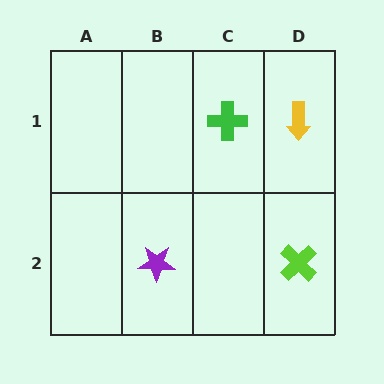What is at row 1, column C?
A green cross.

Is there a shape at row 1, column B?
No, that cell is empty.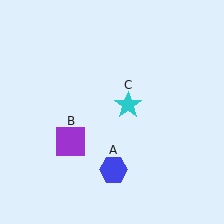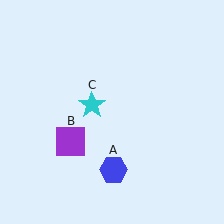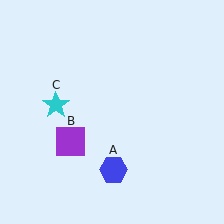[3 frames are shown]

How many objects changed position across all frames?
1 object changed position: cyan star (object C).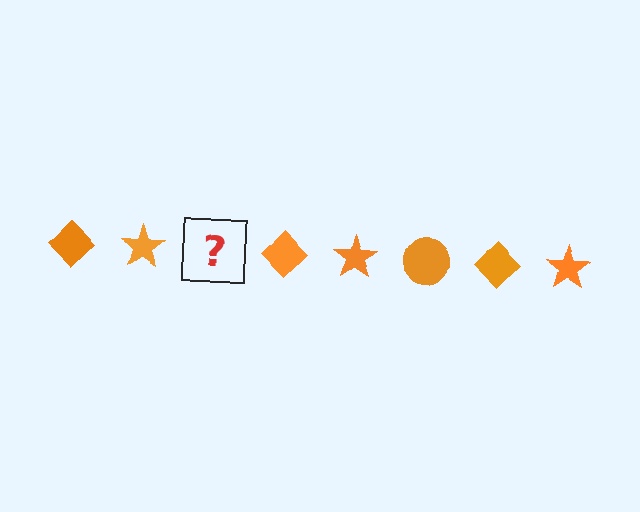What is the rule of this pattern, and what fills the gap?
The rule is that the pattern cycles through diamond, star, circle shapes in orange. The gap should be filled with an orange circle.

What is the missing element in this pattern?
The missing element is an orange circle.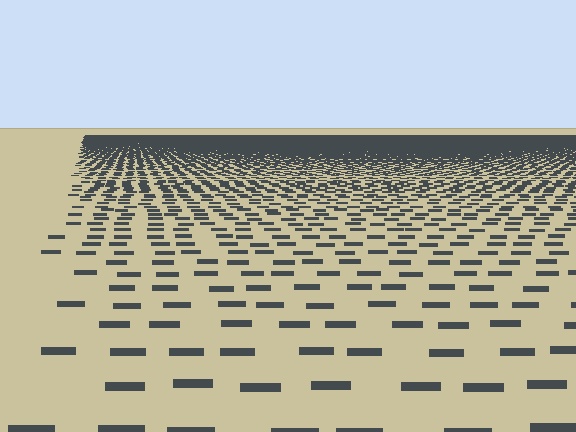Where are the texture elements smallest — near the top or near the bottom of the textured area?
Near the top.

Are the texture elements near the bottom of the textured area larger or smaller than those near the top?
Larger. Near the bottom, elements are closer to the viewer and appear at a bigger on-screen size.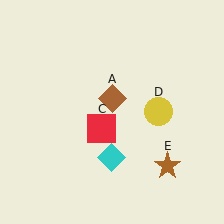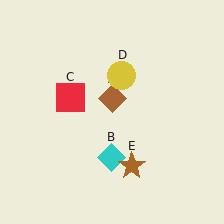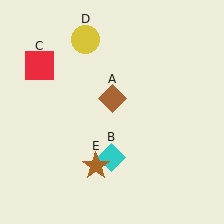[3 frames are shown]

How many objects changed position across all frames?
3 objects changed position: red square (object C), yellow circle (object D), brown star (object E).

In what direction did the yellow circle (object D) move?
The yellow circle (object D) moved up and to the left.